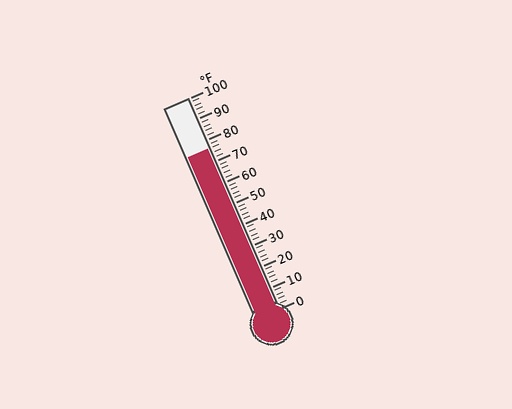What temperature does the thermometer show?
The thermometer shows approximately 76°F.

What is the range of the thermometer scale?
The thermometer scale ranges from 0°F to 100°F.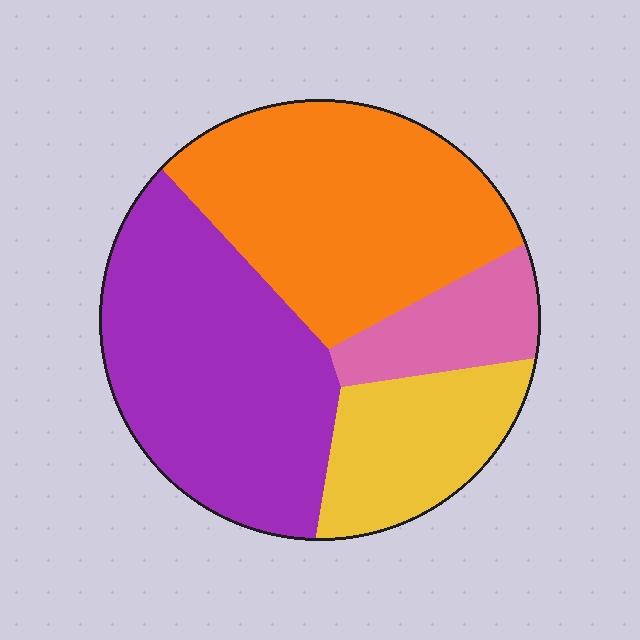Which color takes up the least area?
Pink, at roughly 10%.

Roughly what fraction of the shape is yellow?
Yellow takes up less than a quarter of the shape.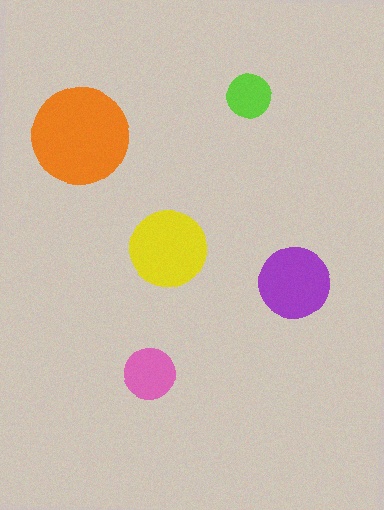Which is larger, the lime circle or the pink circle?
The pink one.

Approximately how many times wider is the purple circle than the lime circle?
About 1.5 times wider.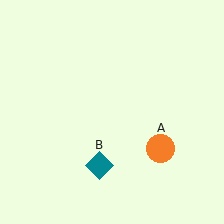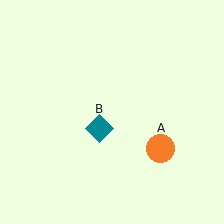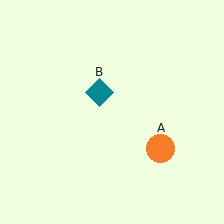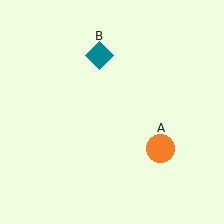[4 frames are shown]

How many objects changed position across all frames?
1 object changed position: teal diamond (object B).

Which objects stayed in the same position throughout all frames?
Orange circle (object A) remained stationary.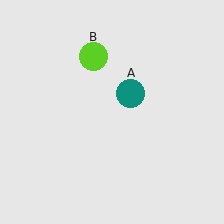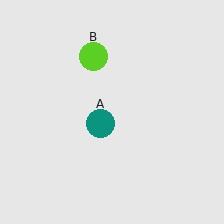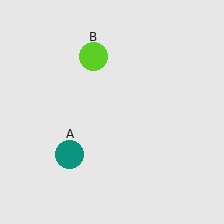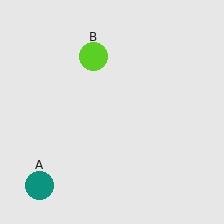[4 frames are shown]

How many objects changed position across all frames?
1 object changed position: teal circle (object A).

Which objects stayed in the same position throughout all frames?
Lime circle (object B) remained stationary.